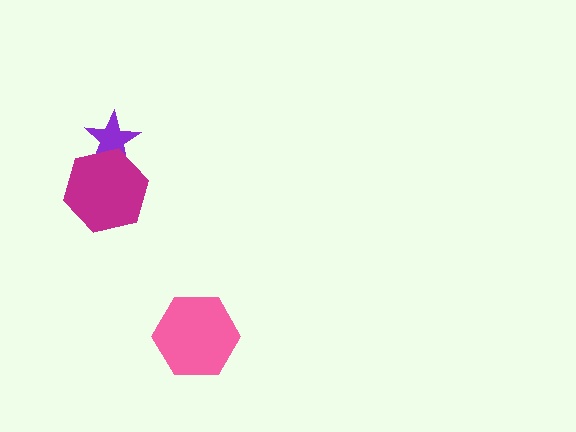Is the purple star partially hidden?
Yes, it is partially covered by another shape.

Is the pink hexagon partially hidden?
No, no other shape covers it.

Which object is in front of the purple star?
The magenta hexagon is in front of the purple star.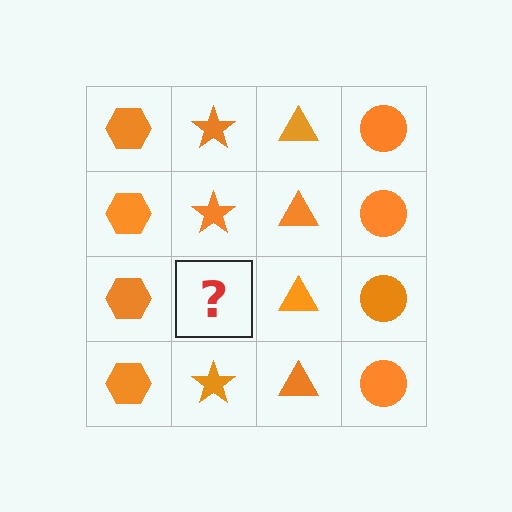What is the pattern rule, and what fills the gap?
The rule is that each column has a consistent shape. The gap should be filled with an orange star.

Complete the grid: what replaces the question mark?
The question mark should be replaced with an orange star.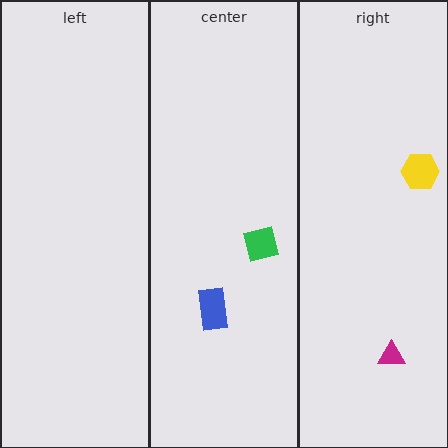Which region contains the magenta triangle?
The right region.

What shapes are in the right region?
The magenta triangle, the yellow hexagon.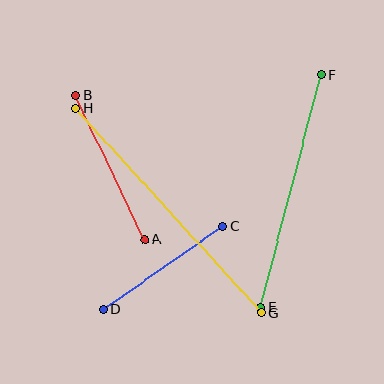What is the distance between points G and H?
The distance is approximately 276 pixels.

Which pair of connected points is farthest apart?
Points G and H are farthest apart.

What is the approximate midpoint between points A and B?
The midpoint is at approximately (110, 168) pixels.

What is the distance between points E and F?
The distance is approximately 241 pixels.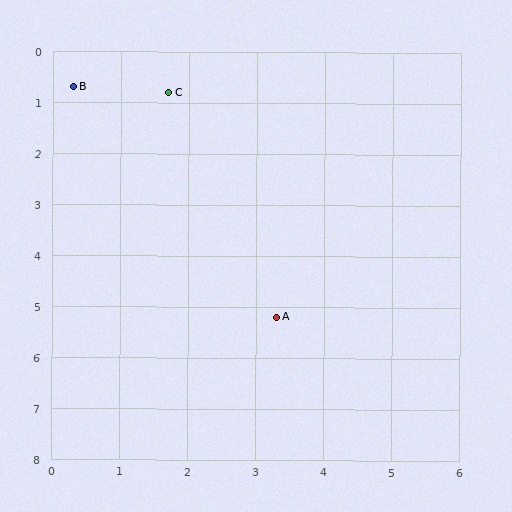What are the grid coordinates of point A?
Point A is at approximately (3.3, 5.2).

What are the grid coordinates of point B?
Point B is at approximately (0.3, 0.7).